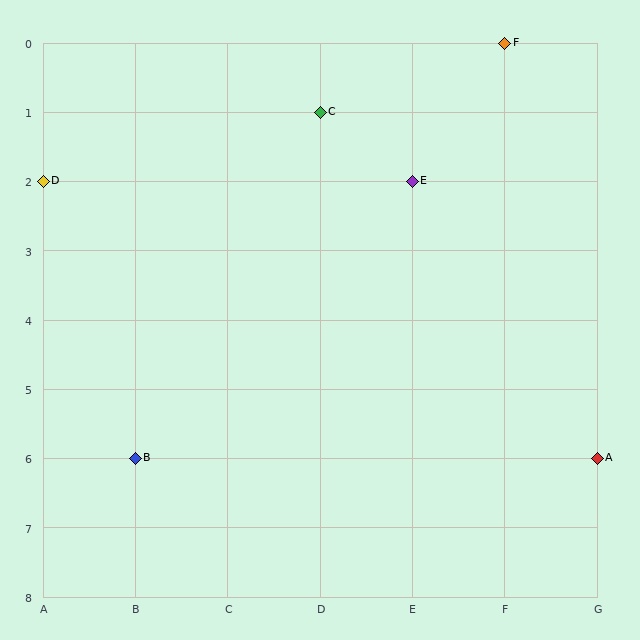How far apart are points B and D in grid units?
Points B and D are 1 column and 4 rows apart (about 4.1 grid units diagonally).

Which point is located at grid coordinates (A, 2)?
Point D is at (A, 2).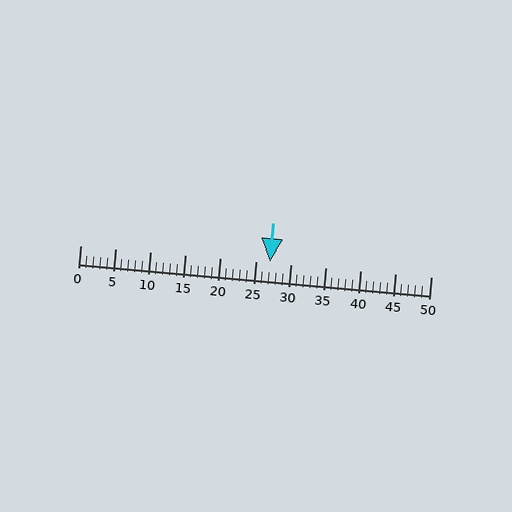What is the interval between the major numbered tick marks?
The major tick marks are spaced 5 units apart.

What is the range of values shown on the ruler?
The ruler shows values from 0 to 50.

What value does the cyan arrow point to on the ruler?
The cyan arrow points to approximately 27.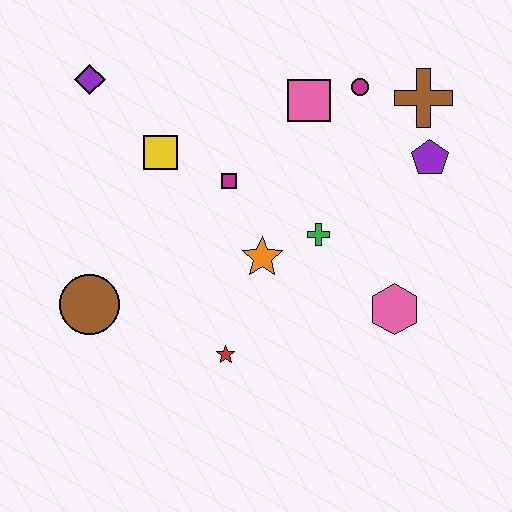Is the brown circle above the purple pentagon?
No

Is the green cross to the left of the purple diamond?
No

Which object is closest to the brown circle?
The red star is closest to the brown circle.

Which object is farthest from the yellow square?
The pink hexagon is farthest from the yellow square.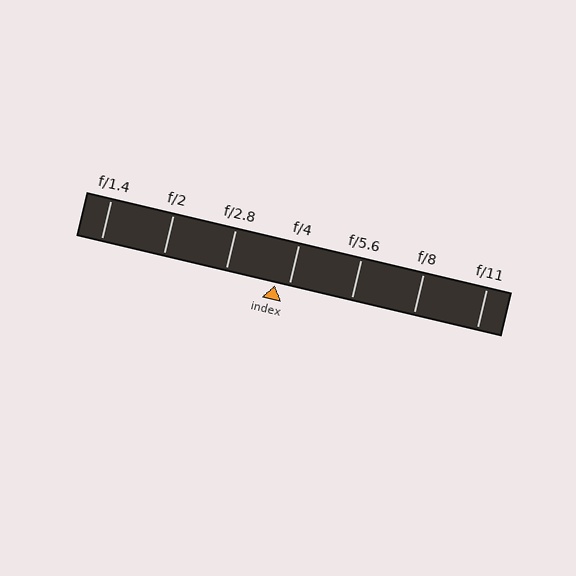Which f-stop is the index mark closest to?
The index mark is closest to f/4.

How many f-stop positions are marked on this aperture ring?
There are 7 f-stop positions marked.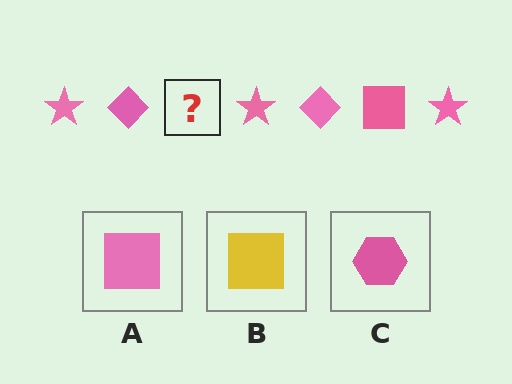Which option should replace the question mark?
Option A.